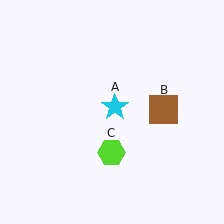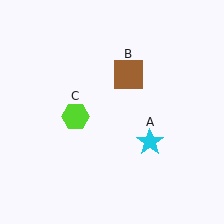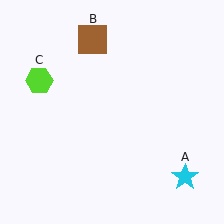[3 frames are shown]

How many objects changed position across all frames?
3 objects changed position: cyan star (object A), brown square (object B), lime hexagon (object C).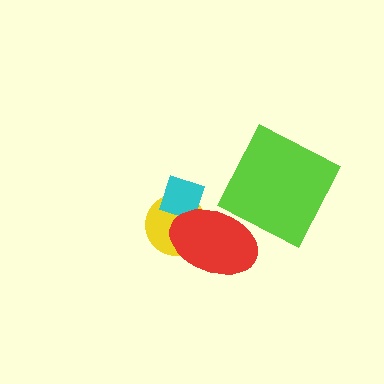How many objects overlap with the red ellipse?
2 objects overlap with the red ellipse.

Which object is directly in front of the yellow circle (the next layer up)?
The cyan diamond is directly in front of the yellow circle.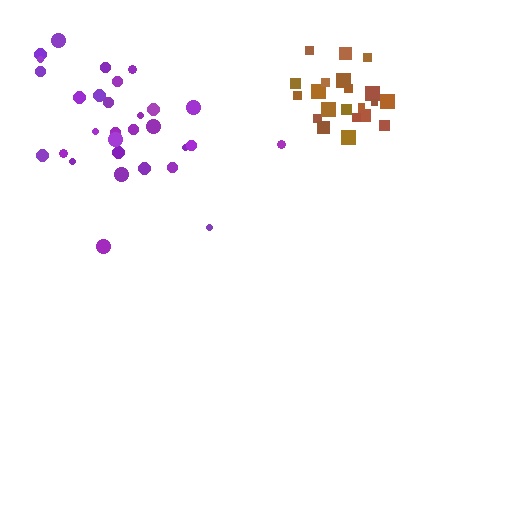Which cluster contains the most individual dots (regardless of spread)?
Purple (31).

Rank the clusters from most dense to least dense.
brown, purple.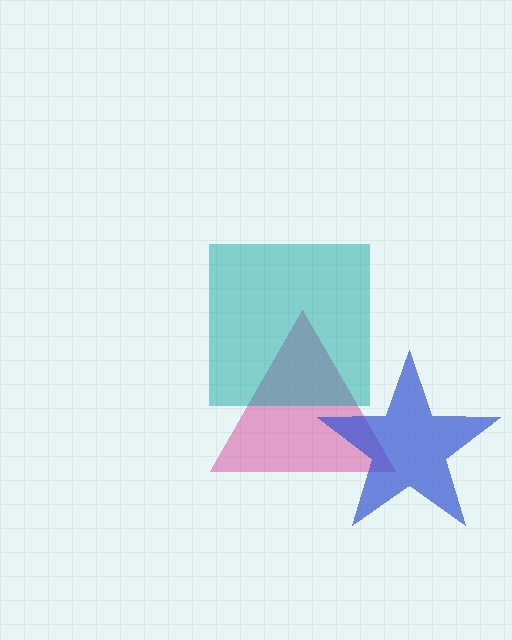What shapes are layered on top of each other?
The layered shapes are: a magenta triangle, a blue star, a teal square.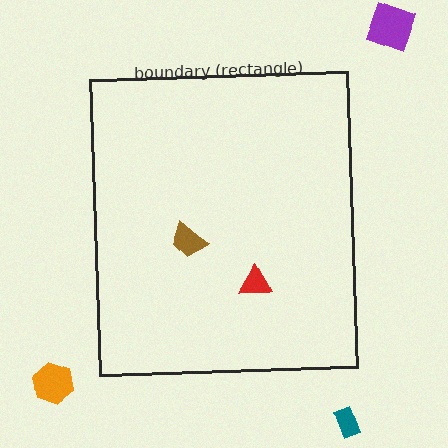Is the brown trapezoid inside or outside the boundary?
Inside.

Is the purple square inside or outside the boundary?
Outside.